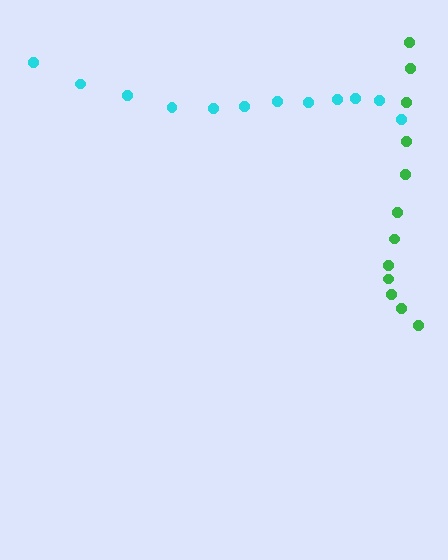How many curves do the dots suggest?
There are 2 distinct paths.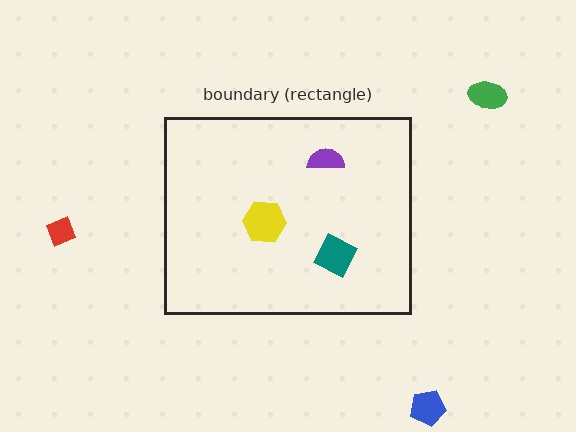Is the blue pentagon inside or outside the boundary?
Outside.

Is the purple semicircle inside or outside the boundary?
Inside.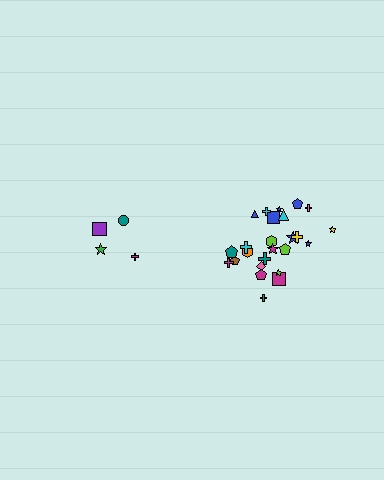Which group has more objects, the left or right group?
The right group.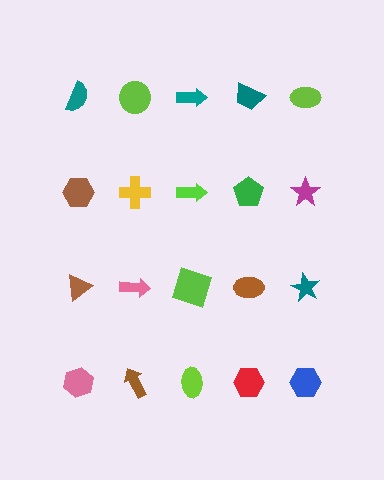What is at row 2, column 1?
A brown hexagon.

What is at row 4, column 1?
A pink hexagon.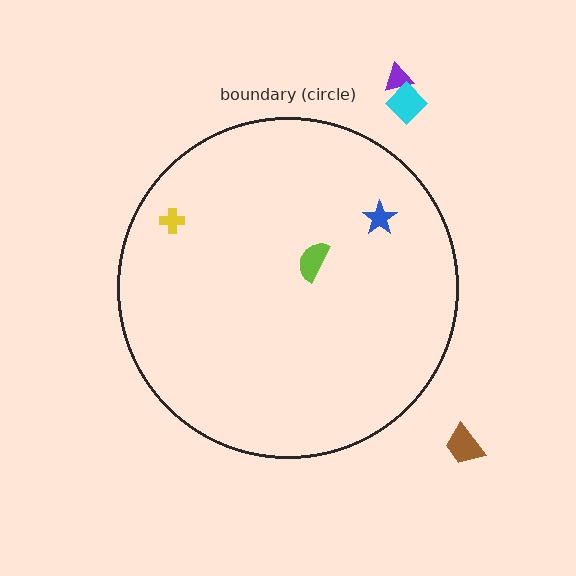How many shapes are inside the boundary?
3 inside, 3 outside.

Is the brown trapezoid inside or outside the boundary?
Outside.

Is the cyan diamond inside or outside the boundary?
Outside.